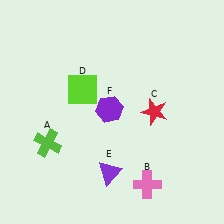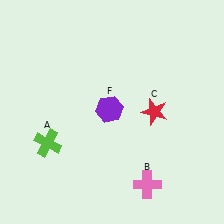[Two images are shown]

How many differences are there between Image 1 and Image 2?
There are 2 differences between the two images.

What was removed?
The lime square (D), the purple triangle (E) were removed in Image 2.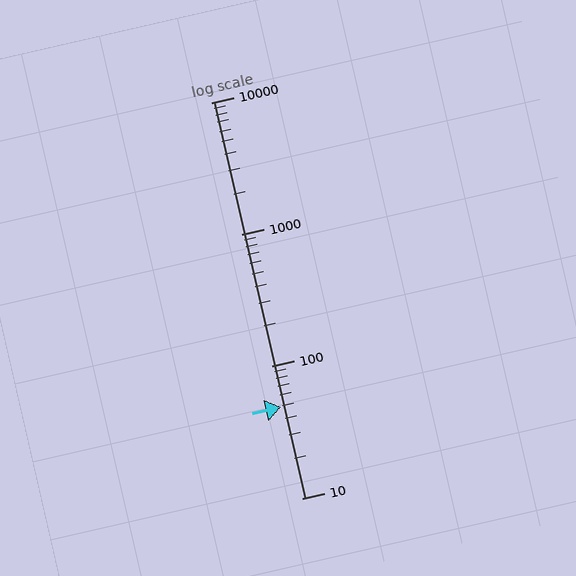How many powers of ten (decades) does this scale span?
The scale spans 3 decades, from 10 to 10000.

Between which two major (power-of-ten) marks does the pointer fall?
The pointer is between 10 and 100.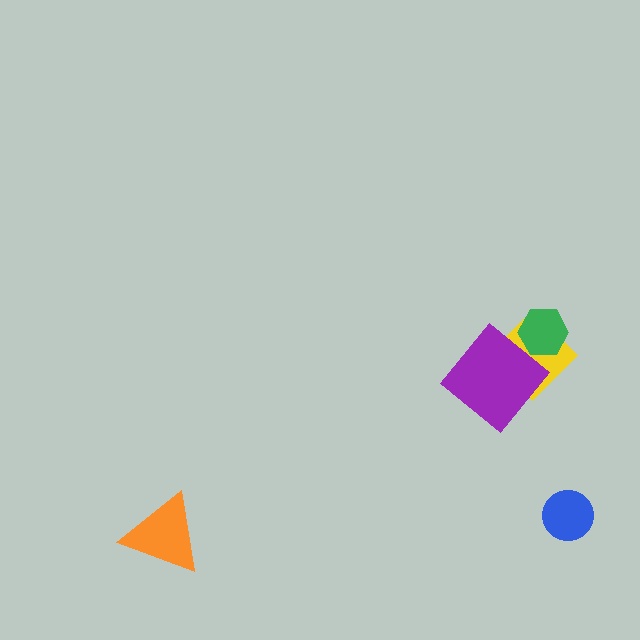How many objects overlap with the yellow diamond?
2 objects overlap with the yellow diamond.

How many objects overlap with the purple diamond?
1 object overlaps with the purple diamond.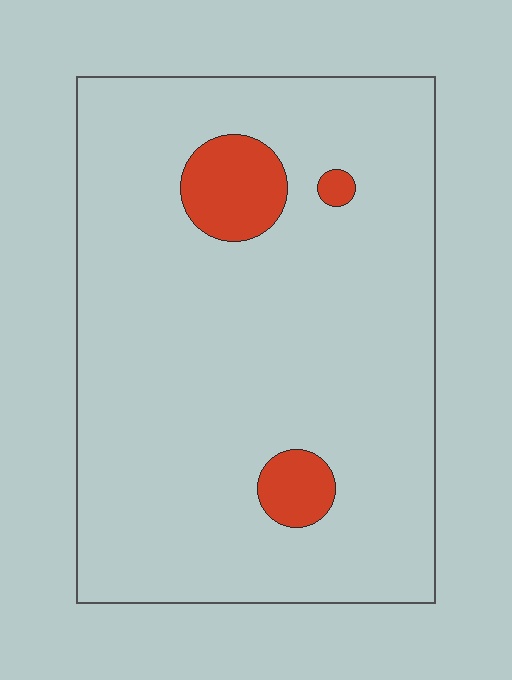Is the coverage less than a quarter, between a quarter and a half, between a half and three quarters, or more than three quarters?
Less than a quarter.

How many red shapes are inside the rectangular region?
3.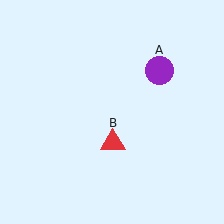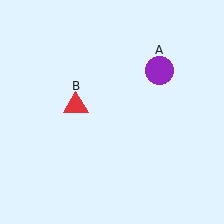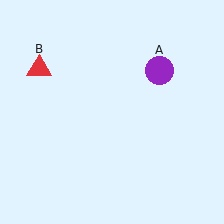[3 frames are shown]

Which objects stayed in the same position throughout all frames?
Purple circle (object A) remained stationary.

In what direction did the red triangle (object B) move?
The red triangle (object B) moved up and to the left.